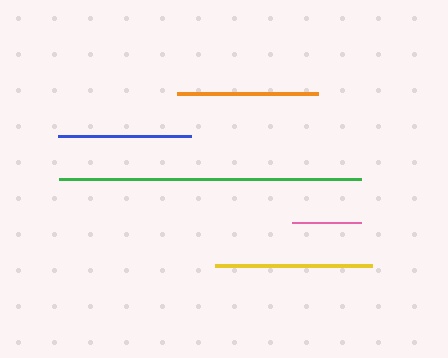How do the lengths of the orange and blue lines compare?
The orange and blue lines are approximately the same length.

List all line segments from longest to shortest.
From longest to shortest: green, yellow, orange, blue, pink.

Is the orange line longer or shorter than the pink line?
The orange line is longer than the pink line.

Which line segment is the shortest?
The pink line is the shortest at approximately 69 pixels.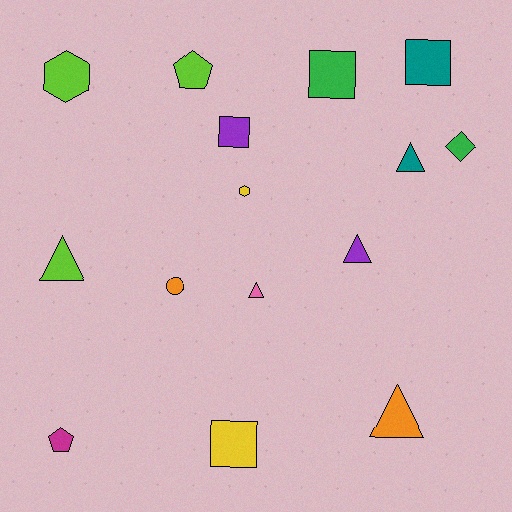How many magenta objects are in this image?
There is 1 magenta object.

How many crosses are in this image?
There are no crosses.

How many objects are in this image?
There are 15 objects.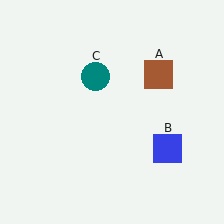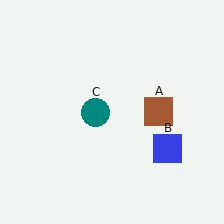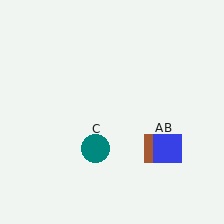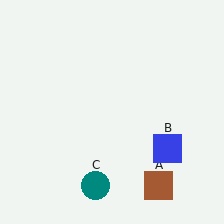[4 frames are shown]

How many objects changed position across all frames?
2 objects changed position: brown square (object A), teal circle (object C).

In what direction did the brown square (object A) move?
The brown square (object A) moved down.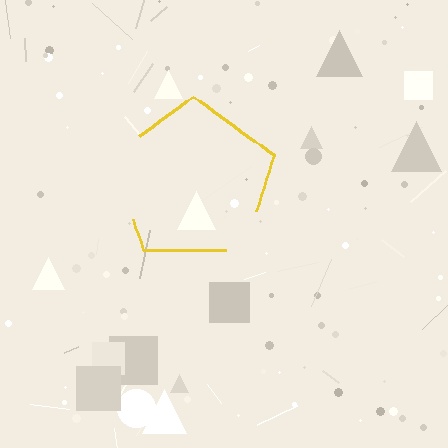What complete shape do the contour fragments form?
The contour fragments form a pentagon.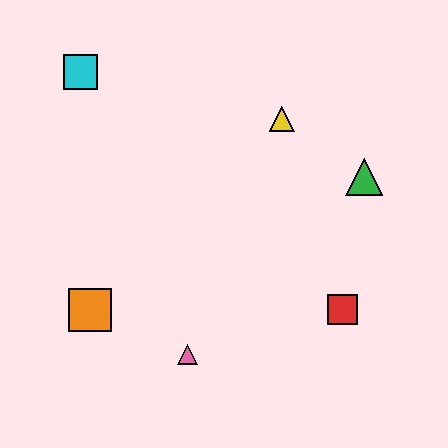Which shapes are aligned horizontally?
The red square, the blue square, the purple triangle, the orange square are aligned horizontally.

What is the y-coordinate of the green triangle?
The green triangle is at y≈177.